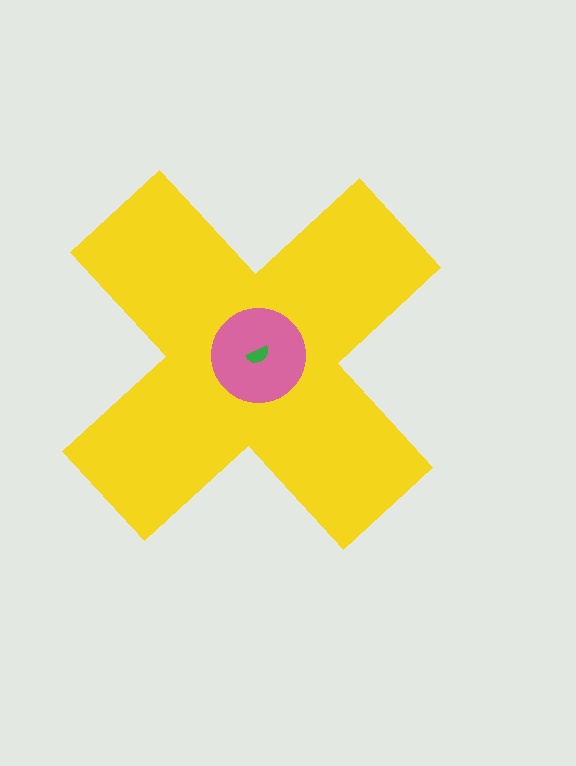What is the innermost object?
The green semicircle.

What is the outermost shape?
The yellow cross.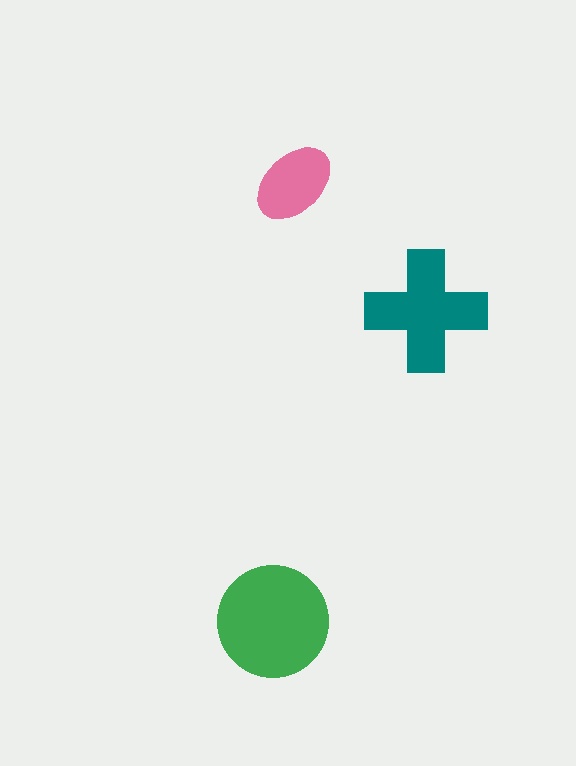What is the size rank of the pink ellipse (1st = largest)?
3rd.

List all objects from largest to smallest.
The green circle, the teal cross, the pink ellipse.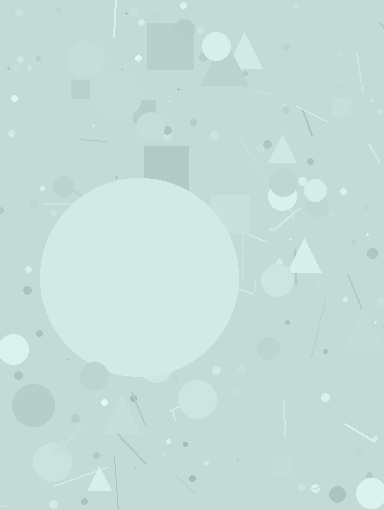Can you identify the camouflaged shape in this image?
The camouflaged shape is a circle.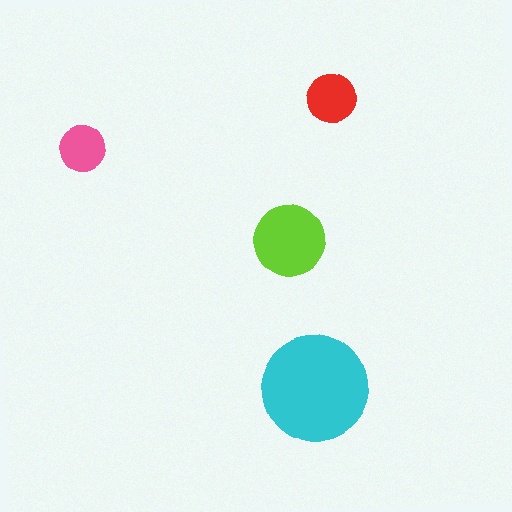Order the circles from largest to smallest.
the cyan one, the lime one, the red one, the pink one.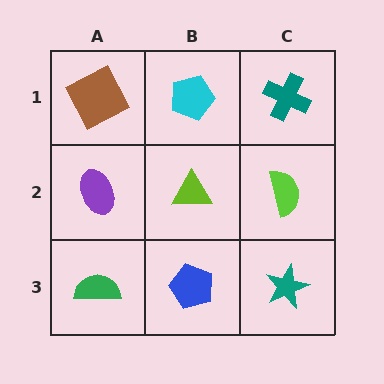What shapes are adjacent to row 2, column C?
A teal cross (row 1, column C), a teal star (row 3, column C), a lime triangle (row 2, column B).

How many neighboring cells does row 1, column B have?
3.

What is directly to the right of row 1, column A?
A cyan pentagon.